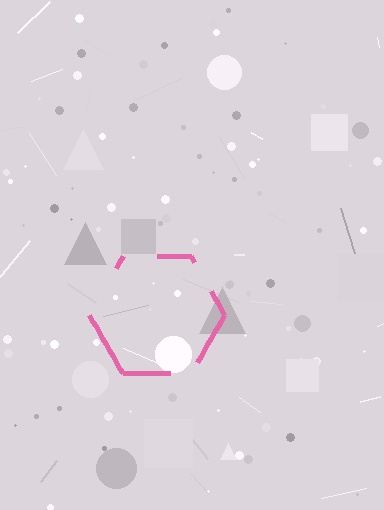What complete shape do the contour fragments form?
The contour fragments form a hexagon.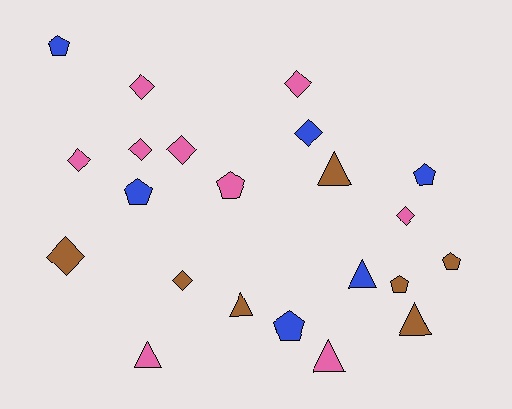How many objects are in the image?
There are 22 objects.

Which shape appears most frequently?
Diamond, with 9 objects.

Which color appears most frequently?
Pink, with 9 objects.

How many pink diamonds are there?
There are 6 pink diamonds.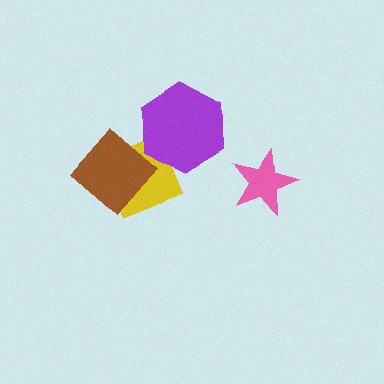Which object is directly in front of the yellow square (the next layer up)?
The brown diamond is directly in front of the yellow square.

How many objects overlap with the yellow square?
2 objects overlap with the yellow square.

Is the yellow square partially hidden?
Yes, it is partially covered by another shape.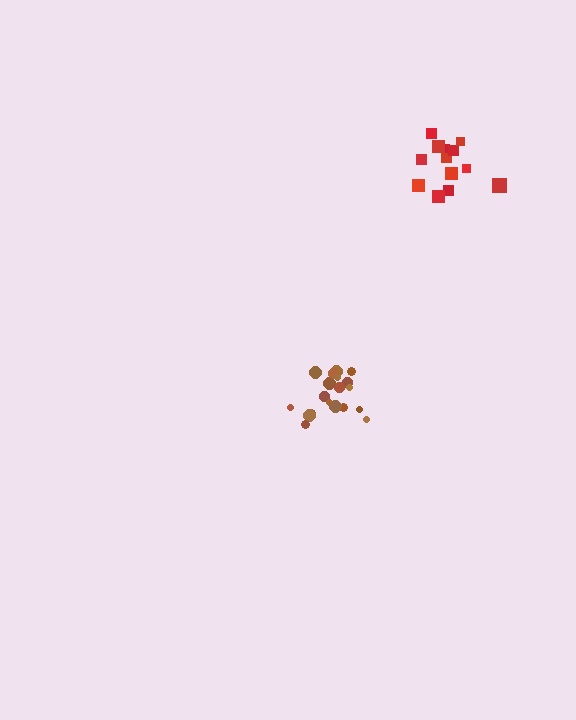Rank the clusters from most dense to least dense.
brown, red.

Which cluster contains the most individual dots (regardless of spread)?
Brown (19).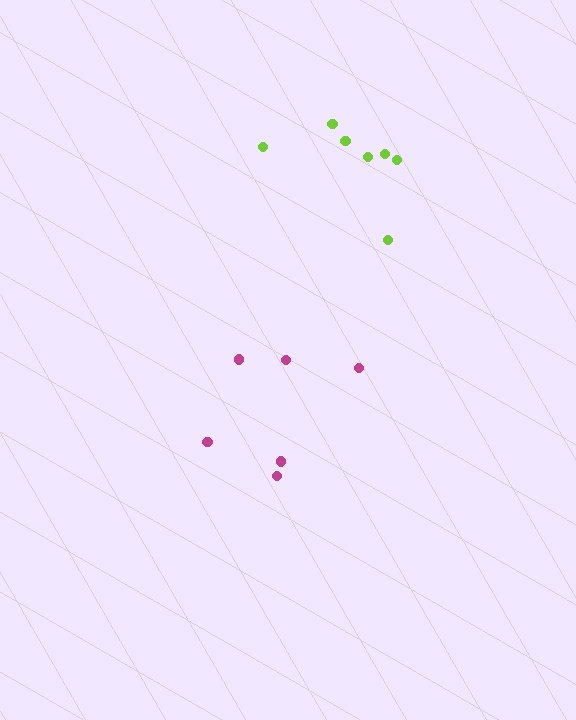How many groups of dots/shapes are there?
There are 2 groups.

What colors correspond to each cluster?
The clusters are colored: lime, magenta.